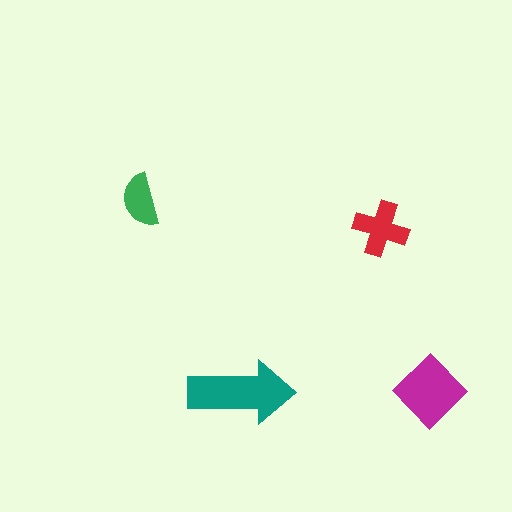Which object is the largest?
The teal arrow.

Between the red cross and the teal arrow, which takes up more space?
The teal arrow.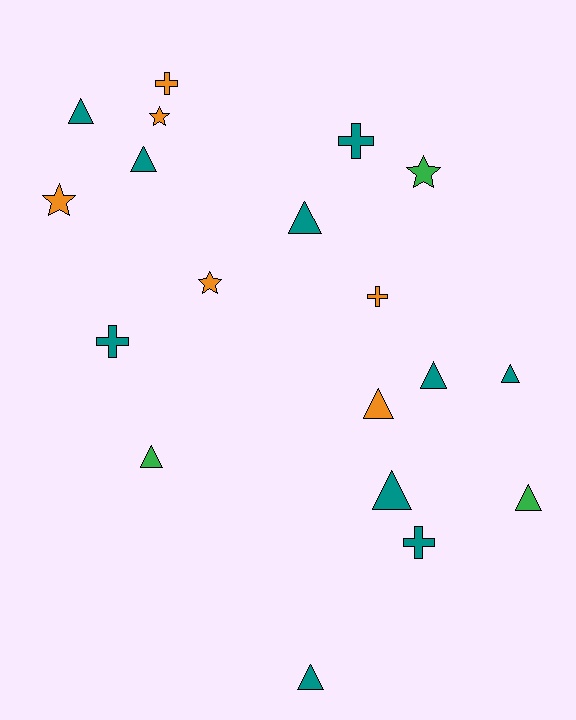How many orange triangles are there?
There is 1 orange triangle.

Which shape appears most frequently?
Triangle, with 10 objects.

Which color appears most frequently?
Teal, with 10 objects.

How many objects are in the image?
There are 19 objects.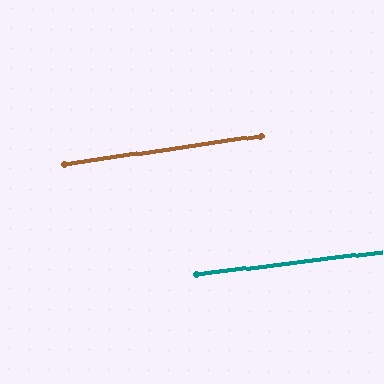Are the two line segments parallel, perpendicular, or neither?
Parallel — their directions differ by only 1.4°.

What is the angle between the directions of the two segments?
Approximately 1 degree.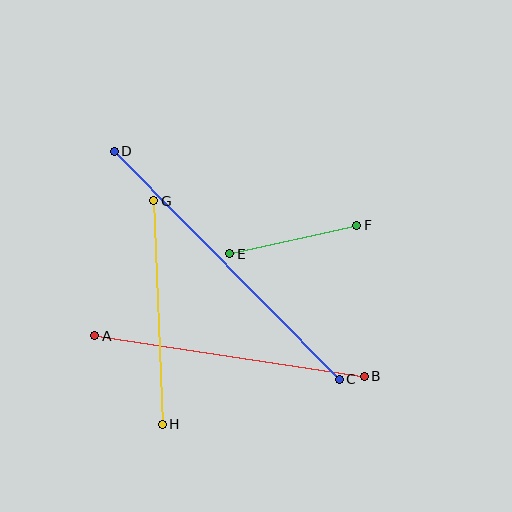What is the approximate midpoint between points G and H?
The midpoint is at approximately (158, 312) pixels.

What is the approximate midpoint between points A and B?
The midpoint is at approximately (229, 356) pixels.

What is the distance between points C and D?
The distance is approximately 321 pixels.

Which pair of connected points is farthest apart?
Points C and D are farthest apart.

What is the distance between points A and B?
The distance is approximately 272 pixels.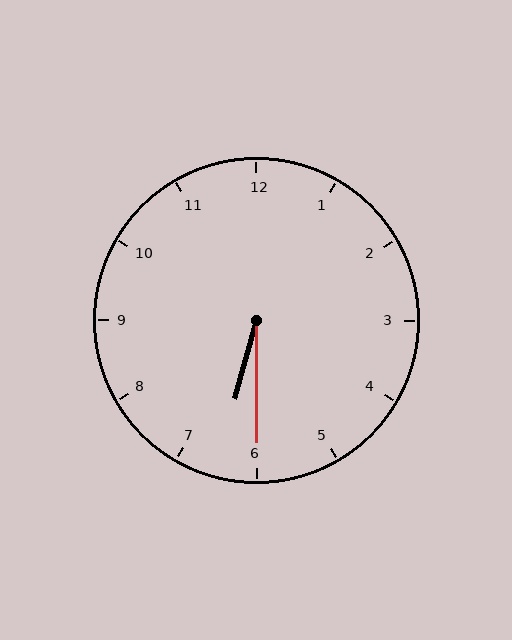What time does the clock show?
6:30.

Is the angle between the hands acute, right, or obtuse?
It is acute.